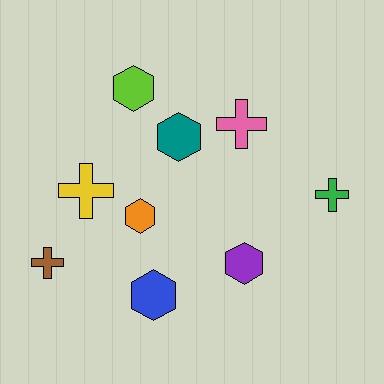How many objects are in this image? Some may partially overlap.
There are 9 objects.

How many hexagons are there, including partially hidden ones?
There are 5 hexagons.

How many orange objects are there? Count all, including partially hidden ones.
There is 1 orange object.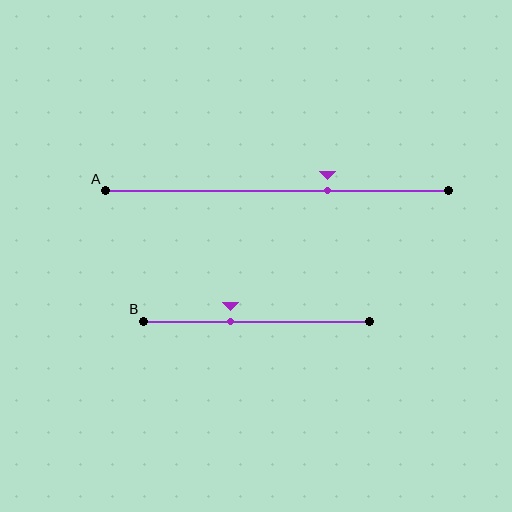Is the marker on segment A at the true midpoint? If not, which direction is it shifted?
No, the marker on segment A is shifted to the right by about 15% of the segment length.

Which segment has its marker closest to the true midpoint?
Segment B has its marker closest to the true midpoint.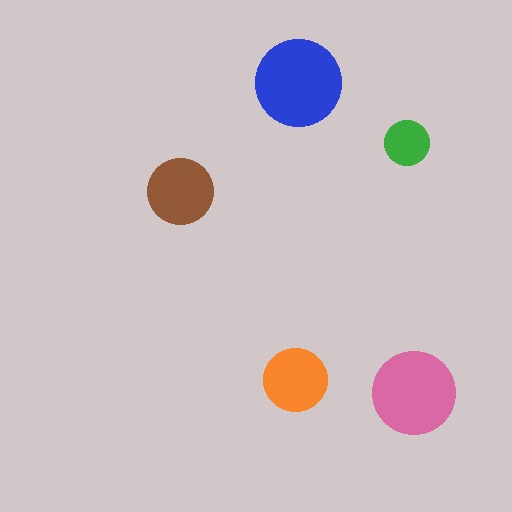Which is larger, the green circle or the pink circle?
The pink one.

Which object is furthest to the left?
The brown circle is leftmost.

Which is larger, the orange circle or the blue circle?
The blue one.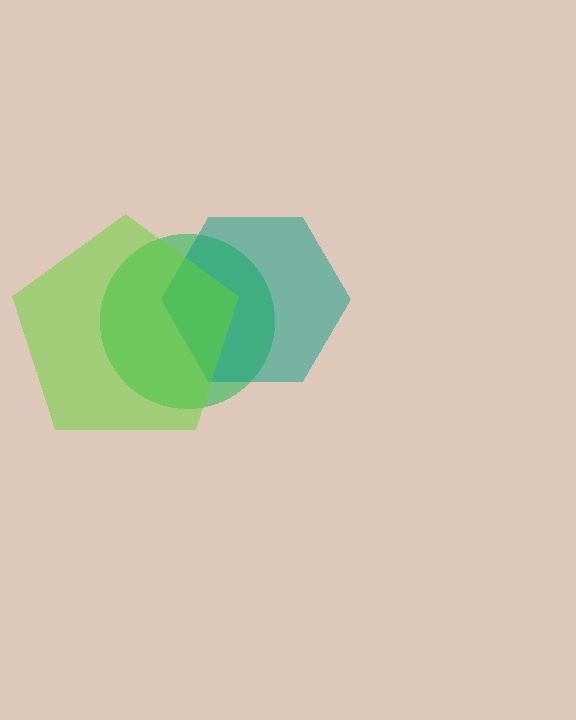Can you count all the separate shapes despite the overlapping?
Yes, there are 3 separate shapes.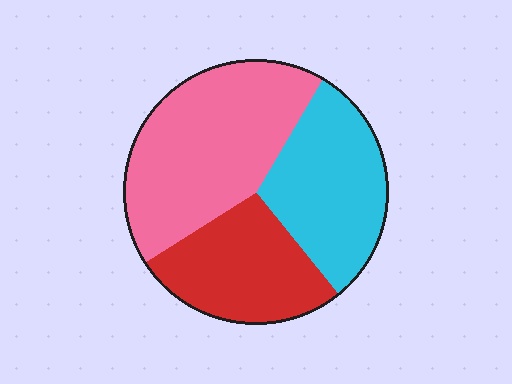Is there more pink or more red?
Pink.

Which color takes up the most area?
Pink, at roughly 45%.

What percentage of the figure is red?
Red covers roughly 25% of the figure.